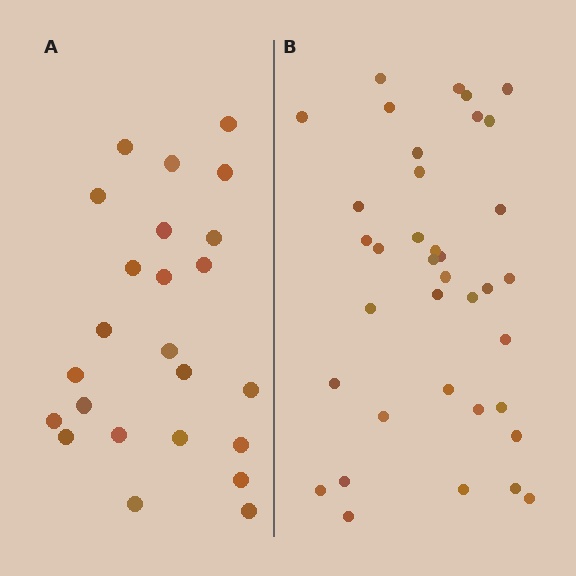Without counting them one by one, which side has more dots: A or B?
Region B (the right region) has more dots.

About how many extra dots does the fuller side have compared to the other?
Region B has approximately 15 more dots than region A.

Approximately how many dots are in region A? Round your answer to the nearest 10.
About 20 dots. (The exact count is 24, which rounds to 20.)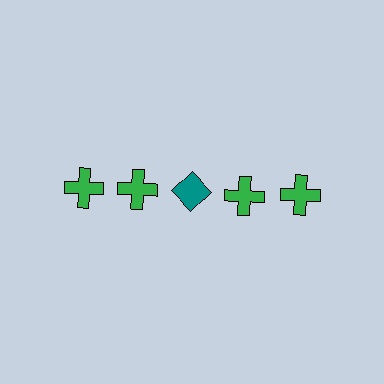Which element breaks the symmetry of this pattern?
The teal diamond in the top row, center column breaks the symmetry. All other shapes are green crosses.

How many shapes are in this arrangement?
There are 5 shapes arranged in a grid pattern.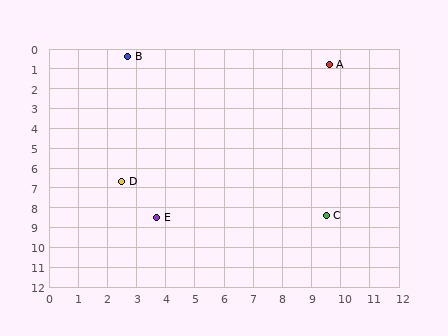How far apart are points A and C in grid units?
Points A and C are about 7.6 grid units apart.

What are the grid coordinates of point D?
Point D is at approximately (2.5, 6.7).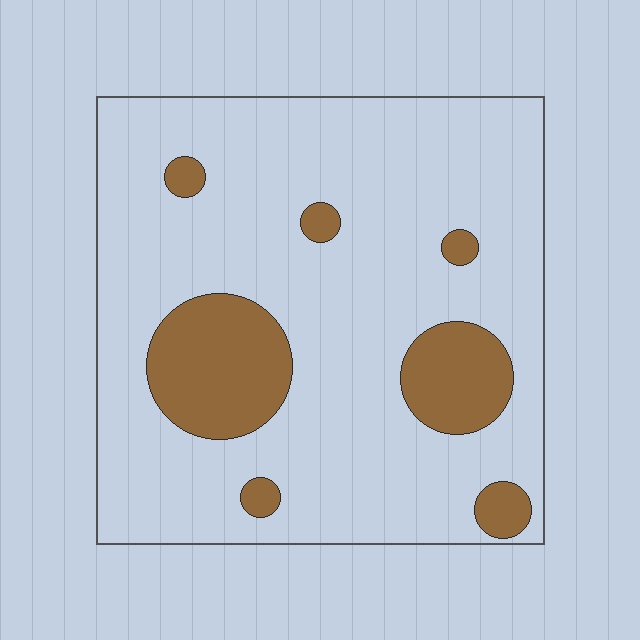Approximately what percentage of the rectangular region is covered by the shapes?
Approximately 15%.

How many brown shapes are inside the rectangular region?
7.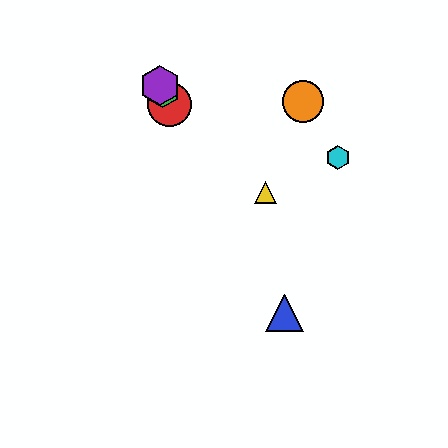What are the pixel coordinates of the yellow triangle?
The yellow triangle is at (266, 193).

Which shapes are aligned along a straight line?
The red circle, the blue triangle, the green hexagon, the purple hexagon are aligned along a straight line.